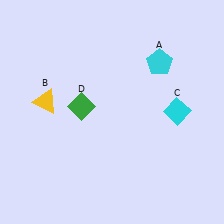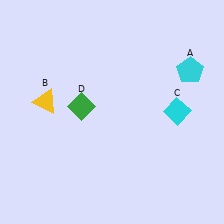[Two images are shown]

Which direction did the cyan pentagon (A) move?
The cyan pentagon (A) moved right.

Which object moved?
The cyan pentagon (A) moved right.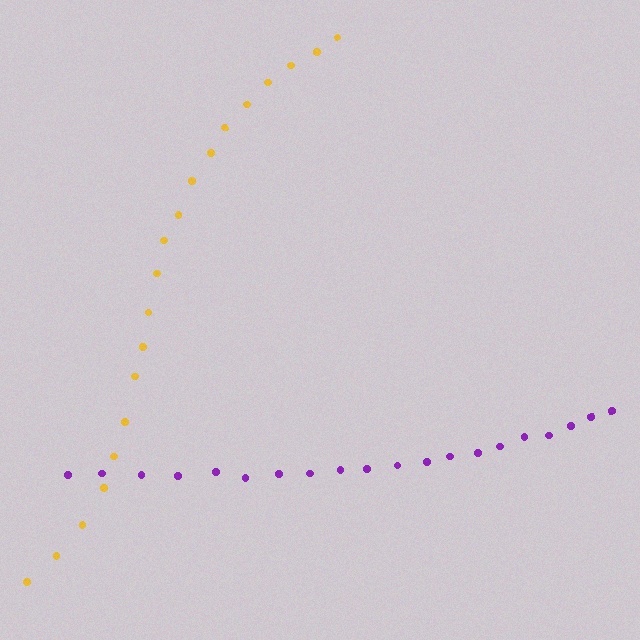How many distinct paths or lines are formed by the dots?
There are 2 distinct paths.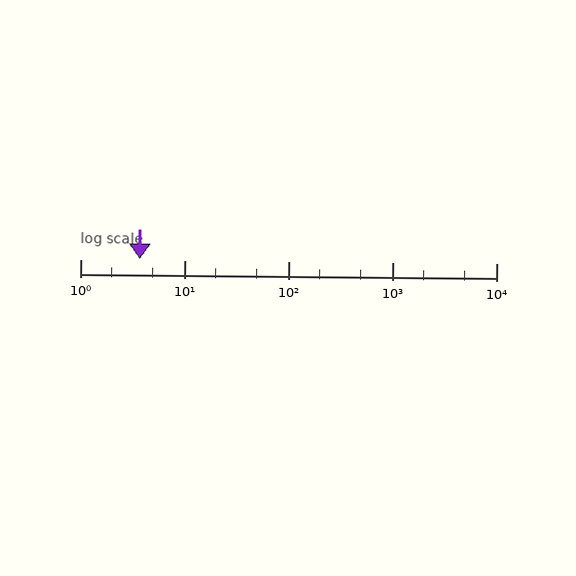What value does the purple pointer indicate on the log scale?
The pointer indicates approximately 3.7.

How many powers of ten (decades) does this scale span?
The scale spans 4 decades, from 1 to 10000.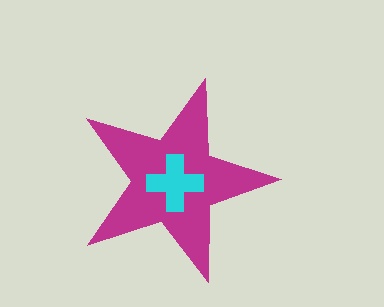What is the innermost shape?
The cyan cross.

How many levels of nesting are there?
2.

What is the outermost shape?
The magenta star.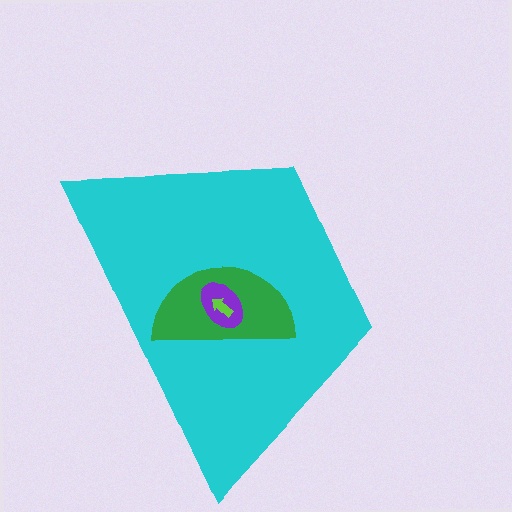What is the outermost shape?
The cyan trapezoid.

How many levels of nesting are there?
4.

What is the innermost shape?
The lime arrow.